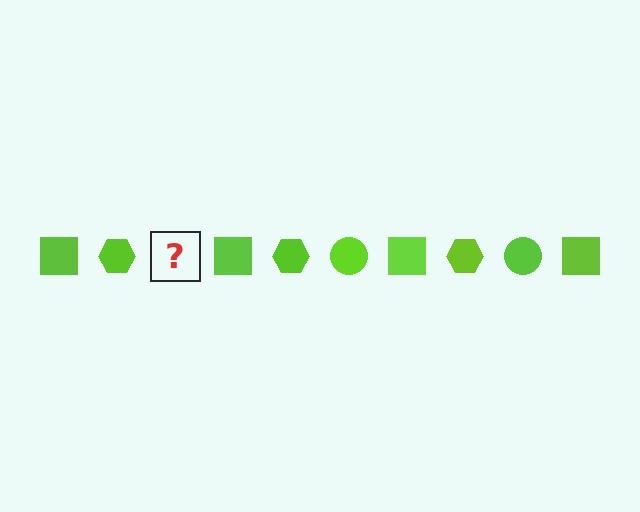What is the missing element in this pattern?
The missing element is a lime circle.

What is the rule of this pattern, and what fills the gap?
The rule is that the pattern cycles through square, hexagon, circle shapes in lime. The gap should be filled with a lime circle.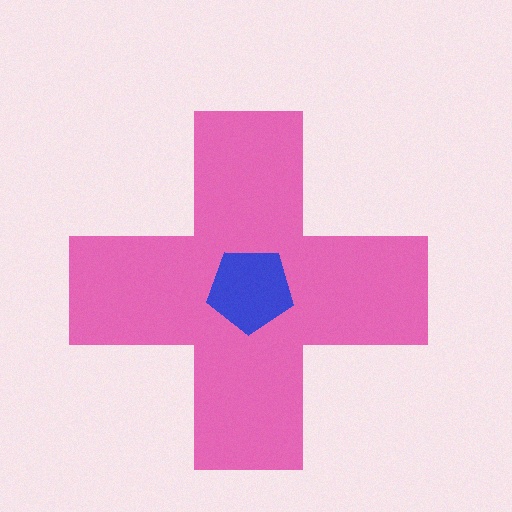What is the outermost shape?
The pink cross.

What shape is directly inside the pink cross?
The blue pentagon.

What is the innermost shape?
The blue pentagon.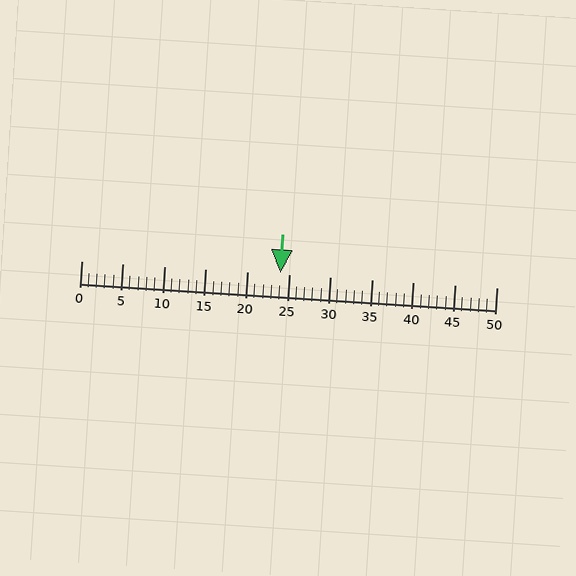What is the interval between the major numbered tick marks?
The major tick marks are spaced 5 units apart.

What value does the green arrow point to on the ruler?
The green arrow points to approximately 24.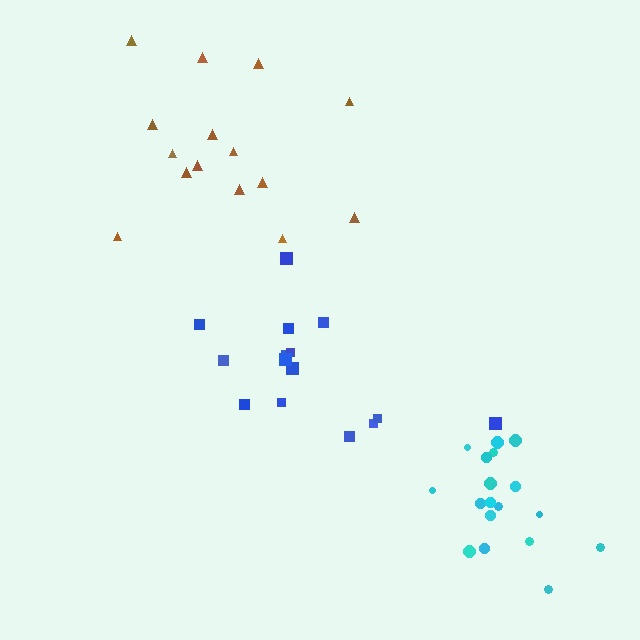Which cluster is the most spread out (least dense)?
Brown.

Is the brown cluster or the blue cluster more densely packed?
Blue.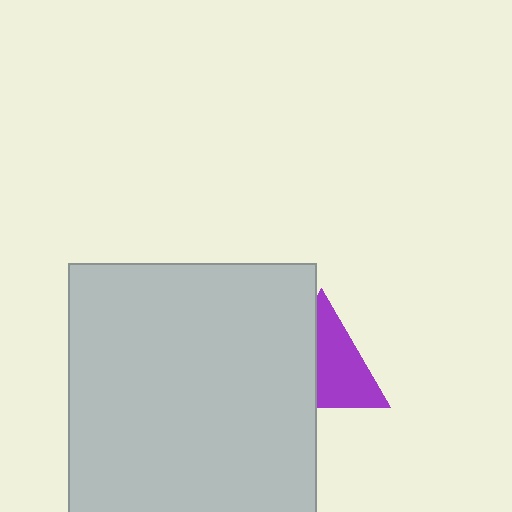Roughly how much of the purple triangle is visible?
About half of it is visible (roughly 56%).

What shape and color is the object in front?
The object in front is a light gray rectangle.